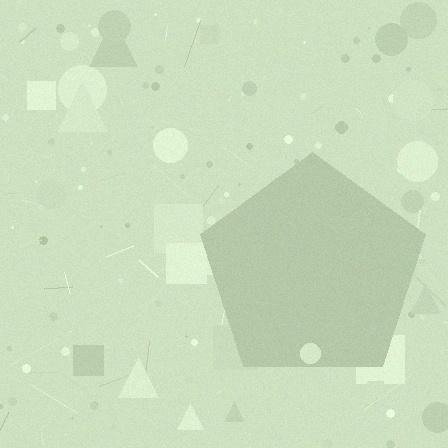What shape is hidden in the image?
A pentagon is hidden in the image.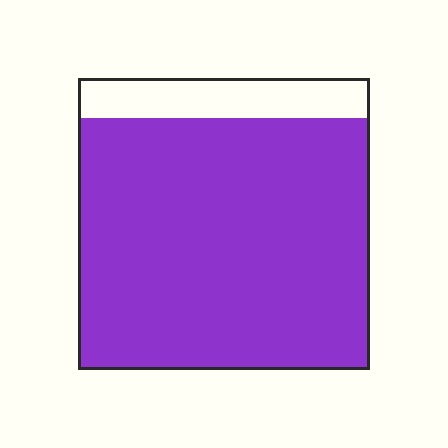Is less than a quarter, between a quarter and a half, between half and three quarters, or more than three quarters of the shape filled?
More than three quarters.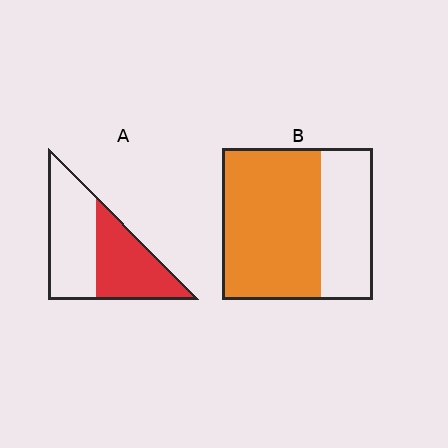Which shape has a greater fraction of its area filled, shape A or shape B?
Shape B.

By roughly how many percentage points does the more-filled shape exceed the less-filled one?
By roughly 20 percentage points (B over A).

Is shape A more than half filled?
Roughly half.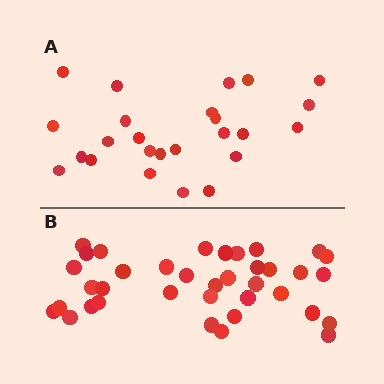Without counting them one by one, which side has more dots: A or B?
Region B (the bottom region) has more dots.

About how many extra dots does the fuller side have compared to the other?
Region B has roughly 12 or so more dots than region A.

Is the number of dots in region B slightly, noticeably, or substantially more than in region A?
Region B has substantially more. The ratio is roughly 1.5 to 1.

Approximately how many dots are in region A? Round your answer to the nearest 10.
About 20 dots. (The exact count is 25, which rounds to 20.)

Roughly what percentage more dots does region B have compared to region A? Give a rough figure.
About 50% more.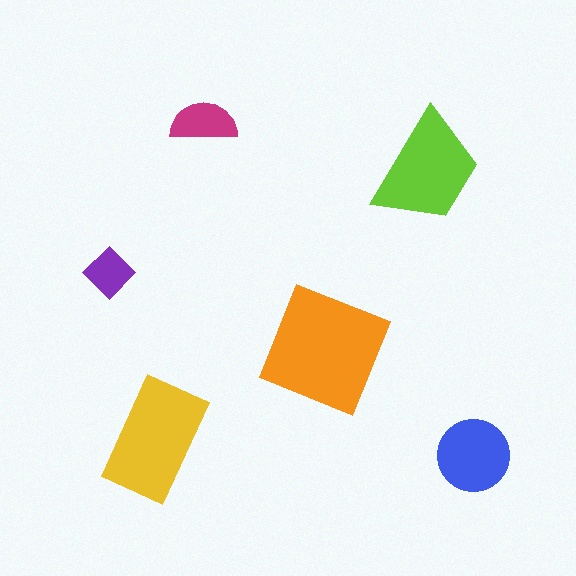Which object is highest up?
The magenta semicircle is topmost.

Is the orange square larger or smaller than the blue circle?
Larger.